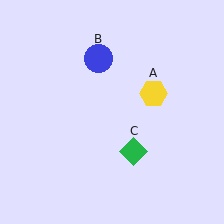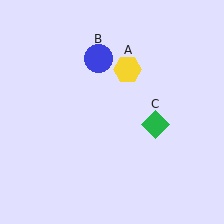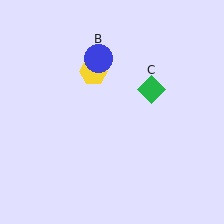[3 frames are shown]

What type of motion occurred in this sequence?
The yellow hexagon (object A), green diamond (object C) rotated counterclockwise around the center of the scene.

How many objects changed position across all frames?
2 objects changed position: yellow hexagon (object A), green diamond (object C).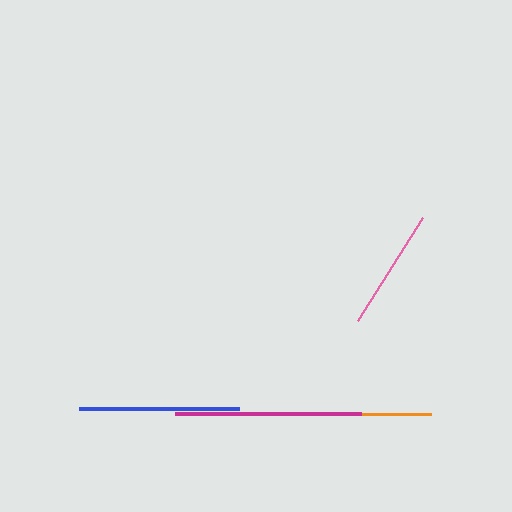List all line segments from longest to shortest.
From longest to shortest: orange, magenta, blue, pink.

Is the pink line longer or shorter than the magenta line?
The magenta line is longer than the pink line.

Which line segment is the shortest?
The pink line is the shortest at approximately 122 pixels.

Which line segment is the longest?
The orange line is the longest at approximately 208 pixels.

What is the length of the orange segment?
The orange segment is approximately 208 pixels long.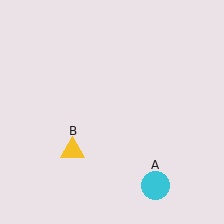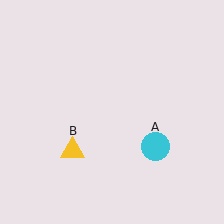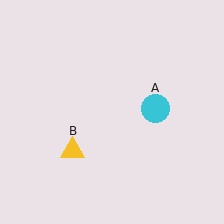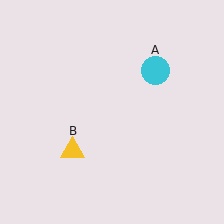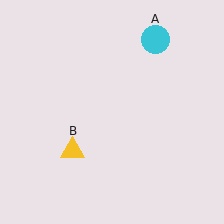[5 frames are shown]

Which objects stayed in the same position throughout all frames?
Yellow triangle (object B) remained stationary.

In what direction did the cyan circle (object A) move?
The cyan circle (object A) moved up.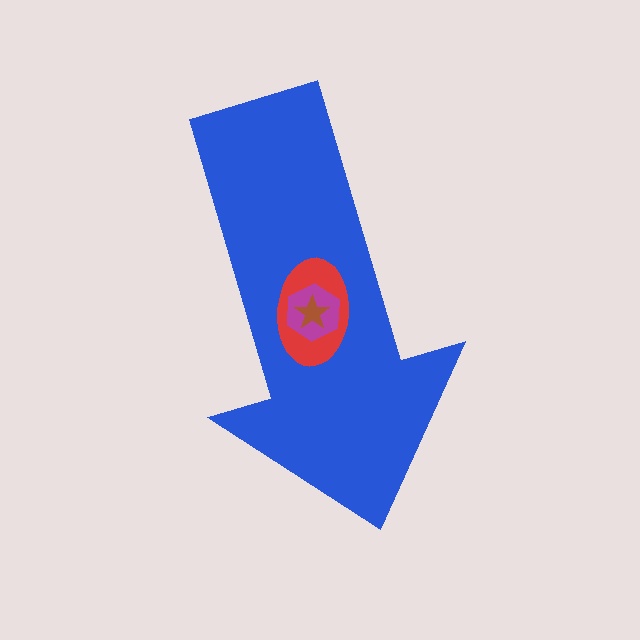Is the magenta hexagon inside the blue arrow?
Yes.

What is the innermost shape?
The brown star.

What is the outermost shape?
The blue arrow.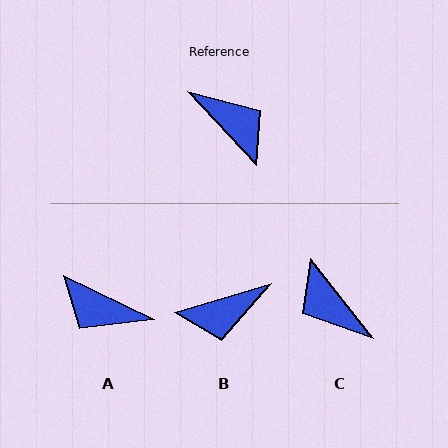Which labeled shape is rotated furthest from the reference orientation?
C, about 176 degrees away.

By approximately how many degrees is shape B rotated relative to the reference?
Approximately 117 degrees clockwise.